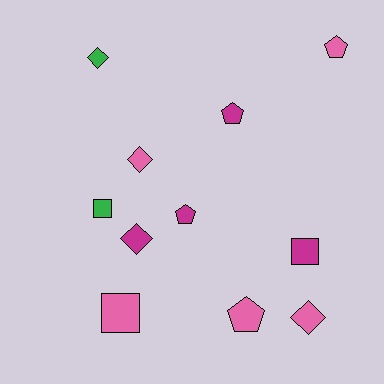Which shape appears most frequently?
Diamond, with 4 objects.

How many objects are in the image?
There are 11 objects.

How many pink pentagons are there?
There are 2 pink pentagons.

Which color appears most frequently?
Pink, with 5 objects.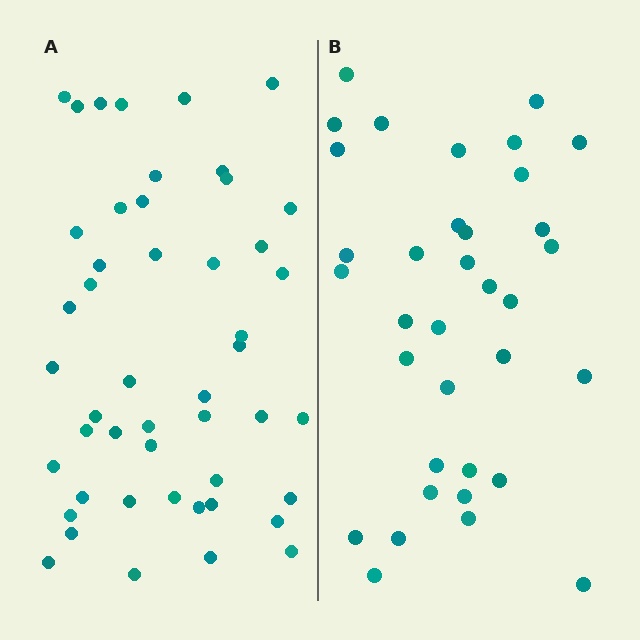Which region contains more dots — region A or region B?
Region A (the left region) has more dots.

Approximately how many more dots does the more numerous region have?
Region A has approximately 15 more dots than region B.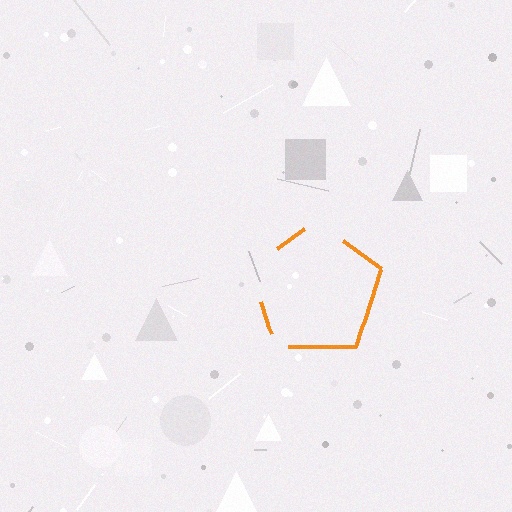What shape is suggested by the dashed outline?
The dashed outline suggests a pentagon.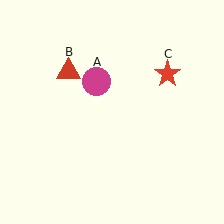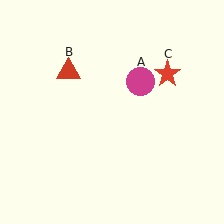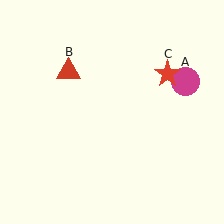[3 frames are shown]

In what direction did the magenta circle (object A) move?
The magenta circle (object A) moved right.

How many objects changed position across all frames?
1 object changed position: magenta circle (object A).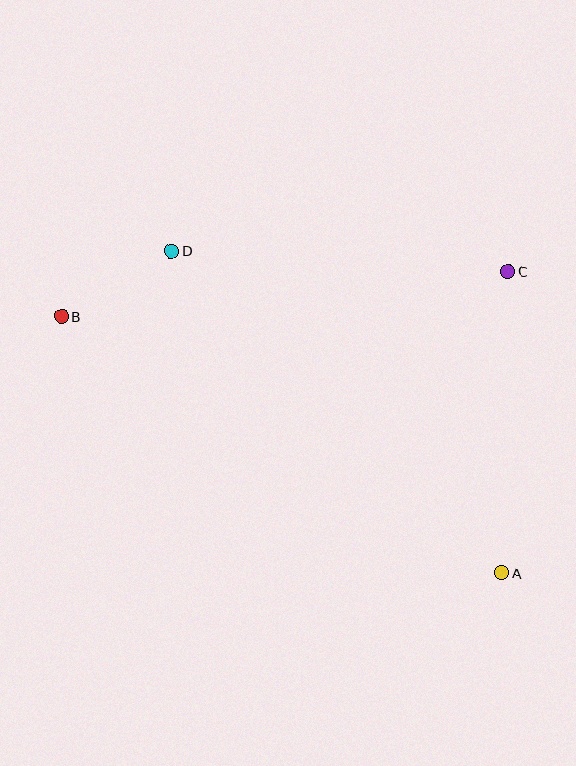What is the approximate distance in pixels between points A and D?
The distance between A and D is approximately 461 pixels.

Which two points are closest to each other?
Points B and D are closest to each other.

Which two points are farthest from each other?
Points A and B are farthest from each other.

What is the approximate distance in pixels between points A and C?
The distance between A and C is approximately 302 pixels.